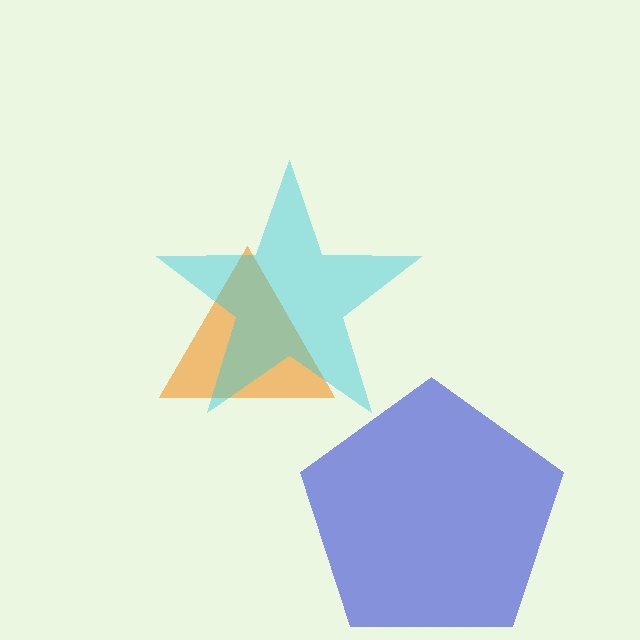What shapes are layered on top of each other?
The layered shapes are: an orange triangle, a blue pentagon, a cyan star.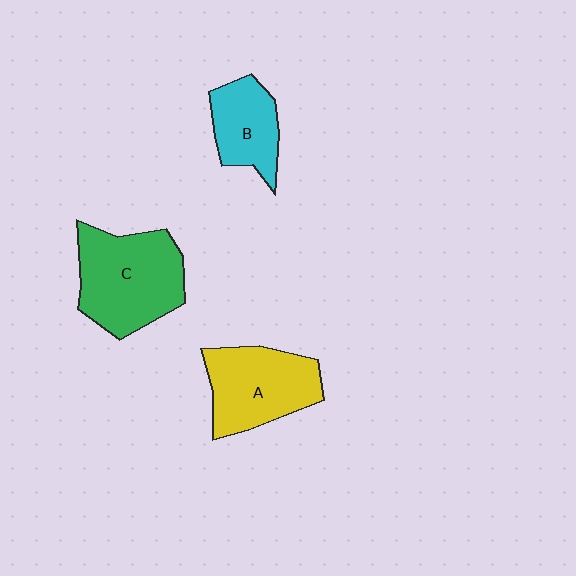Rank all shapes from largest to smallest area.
From largest to smallest: C (green), A (yellow), B (cyan).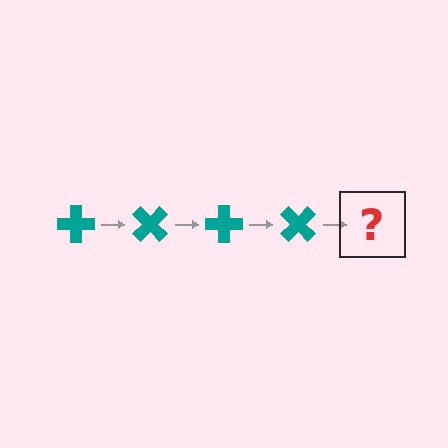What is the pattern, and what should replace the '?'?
The pattern is that the cross rotates 45 degrees each step. The '?' should be a teal cross rotated 180 degrees.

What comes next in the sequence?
The next element should be a teal cross rotated 180 degrees.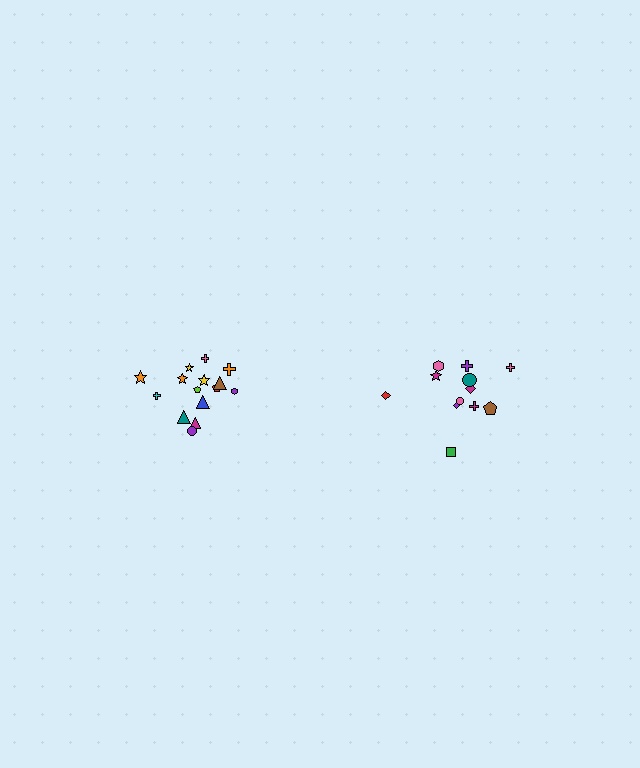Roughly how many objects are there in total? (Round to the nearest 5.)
Roughly 25 objects in total.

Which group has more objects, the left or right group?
The left group.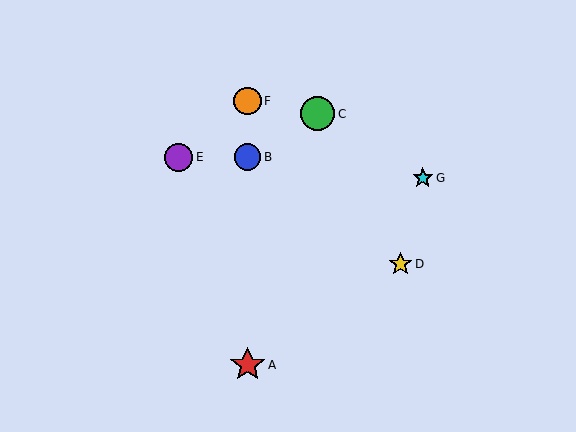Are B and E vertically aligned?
No, B is at x≈248 and E is at x≈179.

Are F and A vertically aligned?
Yes, both are at x≈248.